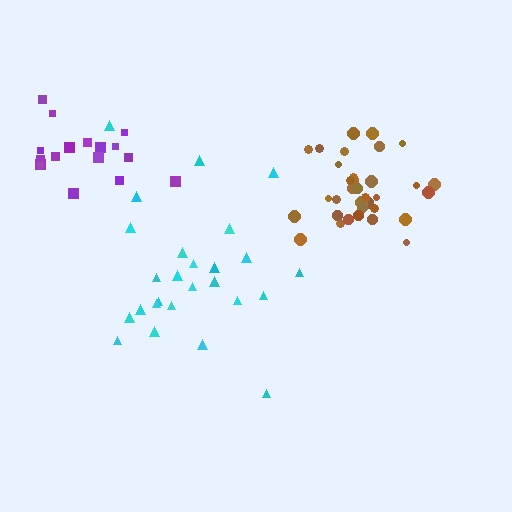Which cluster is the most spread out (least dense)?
Cyan.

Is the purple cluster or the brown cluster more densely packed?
Brown.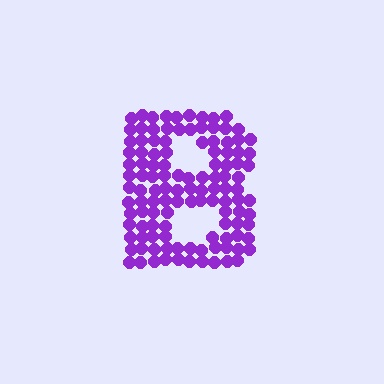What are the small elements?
The small elements are circles.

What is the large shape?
The large shape is the letter B.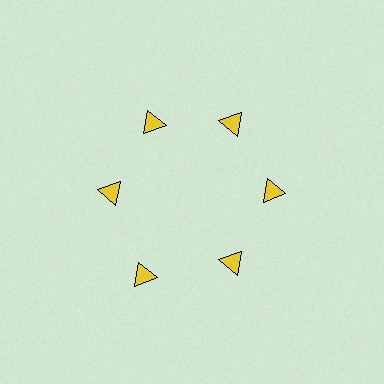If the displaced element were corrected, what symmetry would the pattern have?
It would have 6-fold rotational symmetry — the pattern would map onto itself every 60 degrees.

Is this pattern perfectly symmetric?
No. The 6 yellow triangles are arranged in a ring, but one element near the 7 o'clock position is pushed outward from the center, breaking the 6-fold rotational symmetry.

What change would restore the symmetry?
The symmetry would be restored by moving it inward, back onto the ring so that all 6 triangles sit at equal angles and equal distance from the center.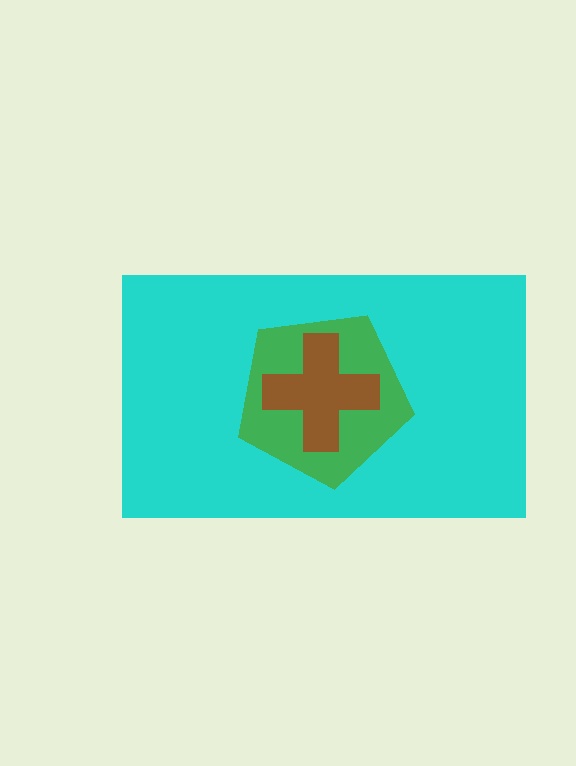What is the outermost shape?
The cyan rectangle.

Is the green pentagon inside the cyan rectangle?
Yes.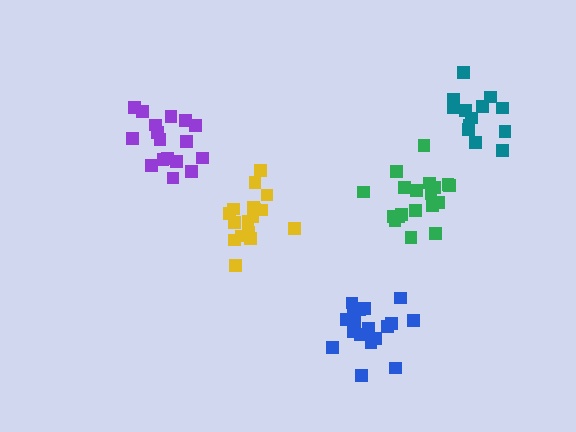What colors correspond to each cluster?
The clusters are colored: blue, purple, teal, green, yellow.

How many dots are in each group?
Group 1: 19 dots, Group 2: 17 dots, Group 3: 14 dots, Group 4: 19 dots, Group 5: 17 dots (86 total).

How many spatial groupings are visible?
There are 5 spatial groupings.